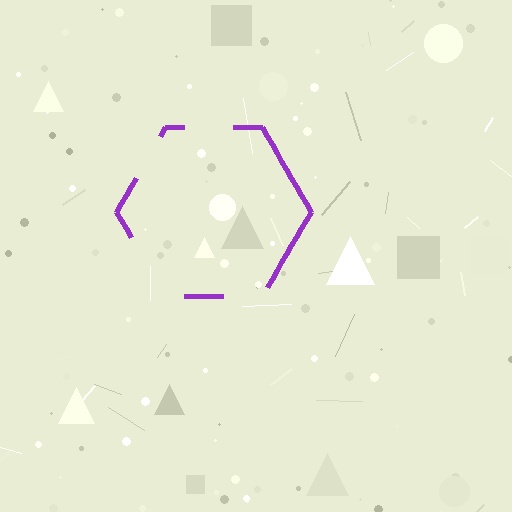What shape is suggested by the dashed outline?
The dashed outline suggests a hexagon.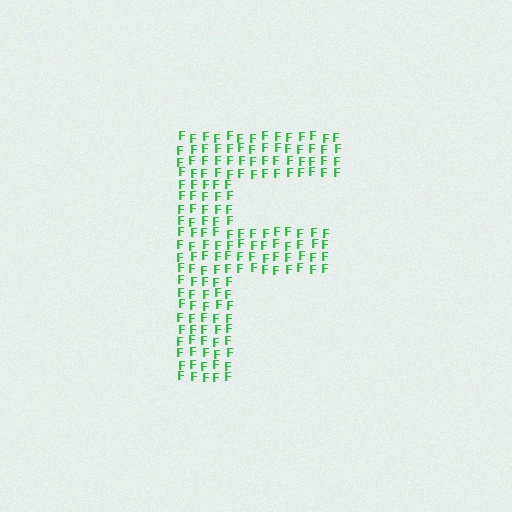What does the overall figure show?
The overall figure shows the letter F.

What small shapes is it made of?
It is made of small letter F's.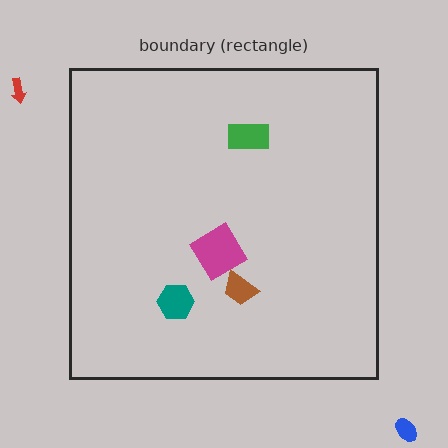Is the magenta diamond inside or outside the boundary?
Inside.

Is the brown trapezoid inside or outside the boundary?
Inside.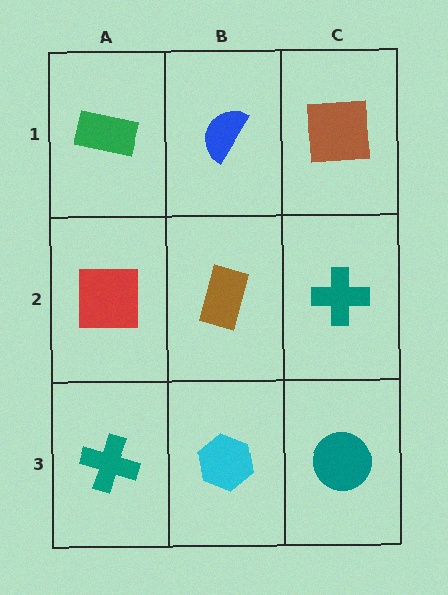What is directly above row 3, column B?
A brown rectangle.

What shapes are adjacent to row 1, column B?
A brown rectangle (row 2, column B), a green rectangle (row 1, column A), a brown square (row 1, column C).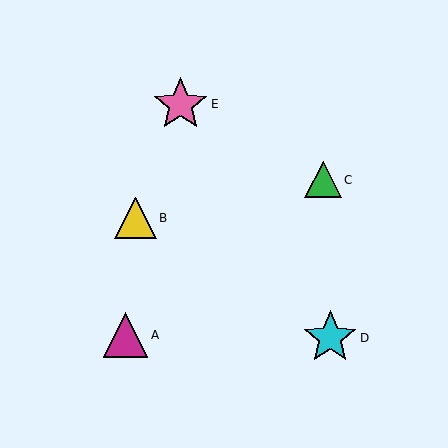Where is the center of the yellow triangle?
The center of the yellow triangle is at (136, 218).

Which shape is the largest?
The pink star (labeled E) is the largest.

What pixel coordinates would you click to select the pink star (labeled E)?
Click at (180, 104) to select the pink star E.